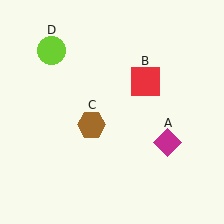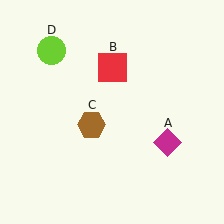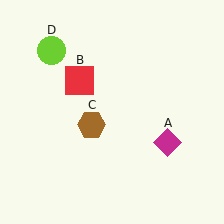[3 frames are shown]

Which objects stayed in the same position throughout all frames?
Magenta diamond (object A) and brown hexagon (object C) and lime circle (object D) remained stationary.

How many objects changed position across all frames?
1 object changed position: red square (object B).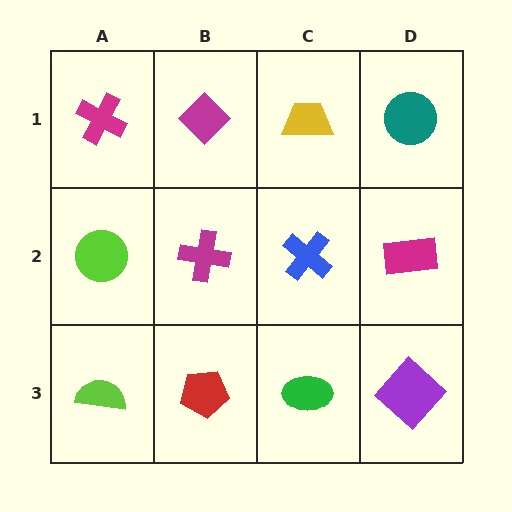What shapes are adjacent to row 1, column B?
A magenta cross (row 2, column B), a magenta cross (row 1, column A), a yellow trapezoid (row 1, column C).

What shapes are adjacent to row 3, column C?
A blue cross (row 2, column C), a red pentagon (row 3, column B), a purple diamond (row 3, column D).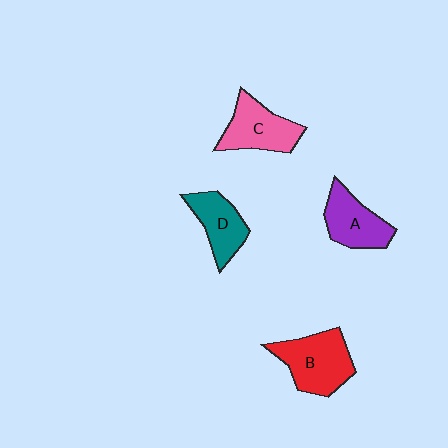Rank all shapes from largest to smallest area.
From largest to smallest: B (red), C (pink), A (purple), D (teal).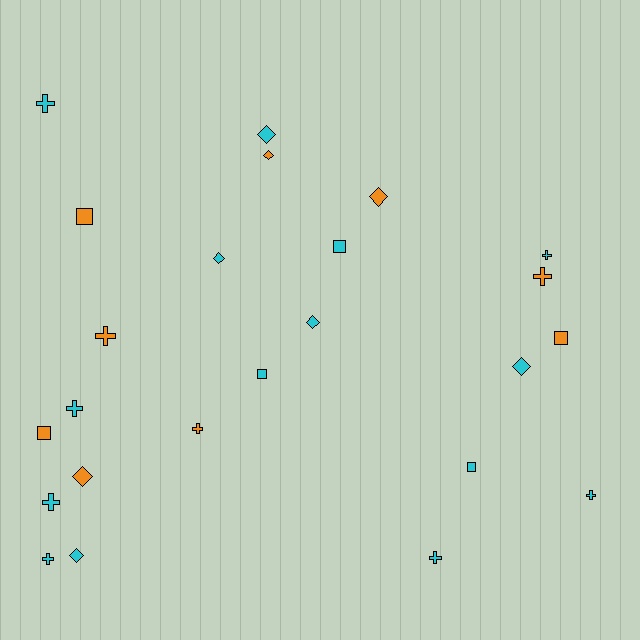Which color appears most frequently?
Cyan, with 15 objects.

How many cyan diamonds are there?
There are 5 cyan diamonds.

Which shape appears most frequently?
Cross, with 10 objects.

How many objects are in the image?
There are 24 objects.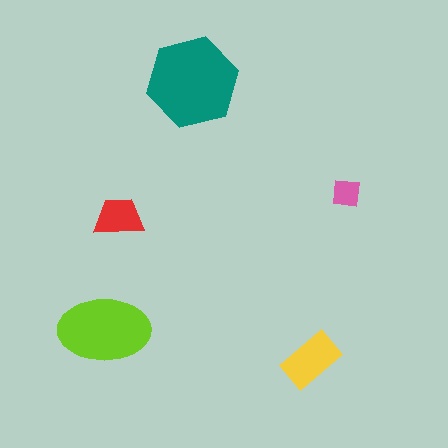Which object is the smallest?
The pink square.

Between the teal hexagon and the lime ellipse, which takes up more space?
The teal hexagon.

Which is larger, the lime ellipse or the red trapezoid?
The lime ellipse.